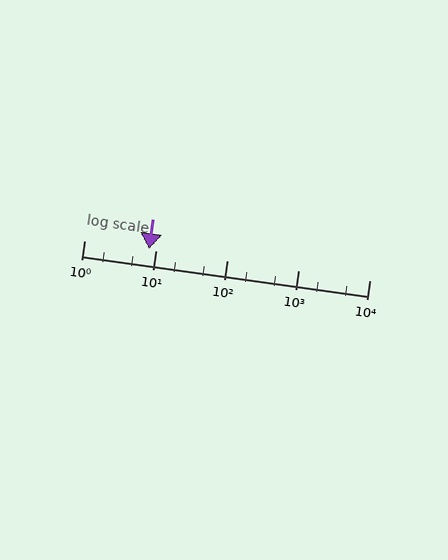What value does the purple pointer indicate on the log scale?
The pointer indicates approximately 8.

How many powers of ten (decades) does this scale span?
The scale spans 4 decades, from 1 to 10000.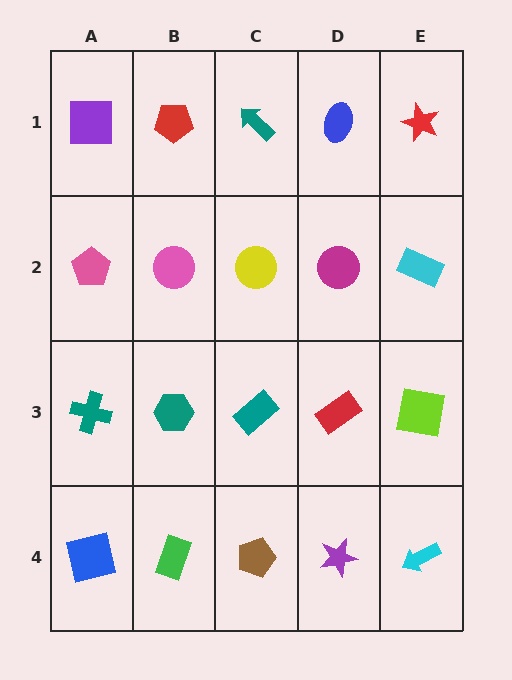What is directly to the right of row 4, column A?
A green rectangle.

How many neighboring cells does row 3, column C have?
4.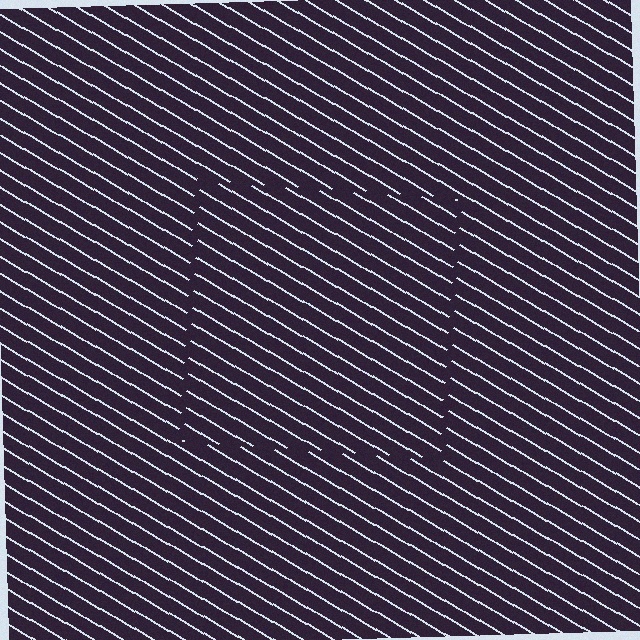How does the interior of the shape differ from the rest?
The interior of the shape contains the same grating, shifted by half a period — the contour is defined by the phase discontinuity where line-ends from the inner and outer gratings abut.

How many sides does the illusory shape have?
4 sides — the line-ends trace a square.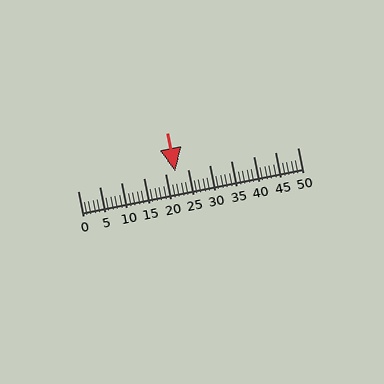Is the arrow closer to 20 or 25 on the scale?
The arrow is closer to 20.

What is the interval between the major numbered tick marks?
The major tick marks are spaced 5 units apart.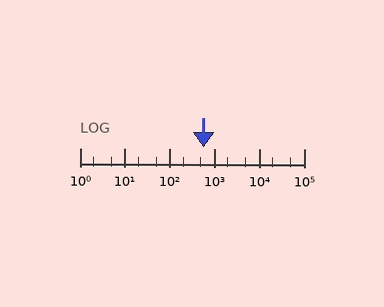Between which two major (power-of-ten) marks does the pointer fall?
The pointer is between 100 and 1000.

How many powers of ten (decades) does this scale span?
The scale spans 5 decades, from 1 to 100000.